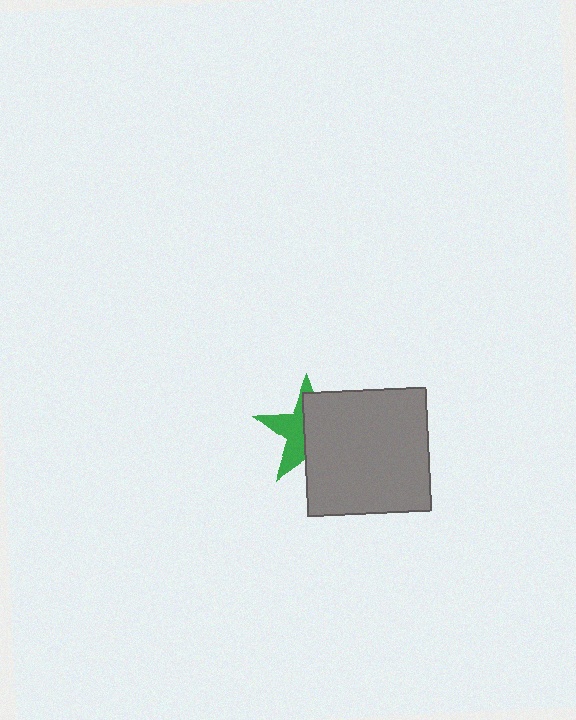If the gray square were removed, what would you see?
You would see the complete green star.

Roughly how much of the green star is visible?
A small part of it is visible (roughly 43%).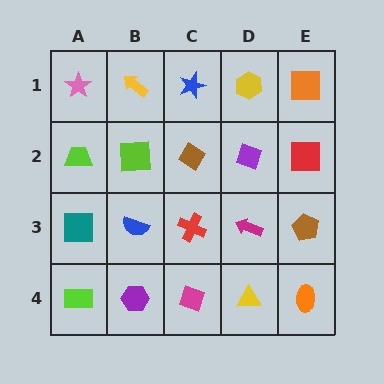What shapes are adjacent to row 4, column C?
A red cross (row 3, column C), a purple hexagon (row 4, column B), a yellow triangle (row 4, column D).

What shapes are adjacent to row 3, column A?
A lime trapezoid (row 2, column A), a lime rectangle (row 4, column A), a blue semicircle (row 3, column B).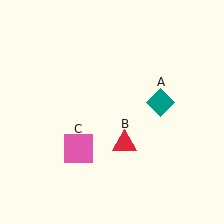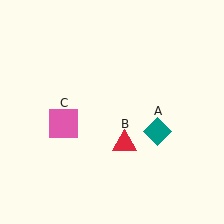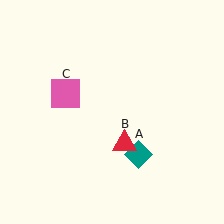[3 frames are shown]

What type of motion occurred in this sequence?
The teal diamond (object A), pink square (object C) rotated clockwise around the center of the scene.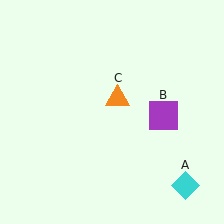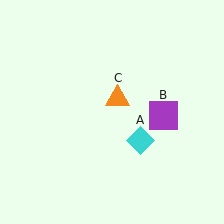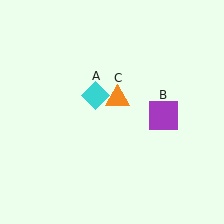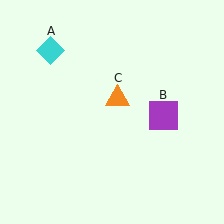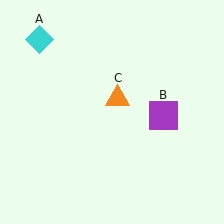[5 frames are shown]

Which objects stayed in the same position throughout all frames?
Purple square (object B) and orange triangle (object C) remained stationary.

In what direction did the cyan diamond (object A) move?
The cyan diamond (object A) moved up and to the left.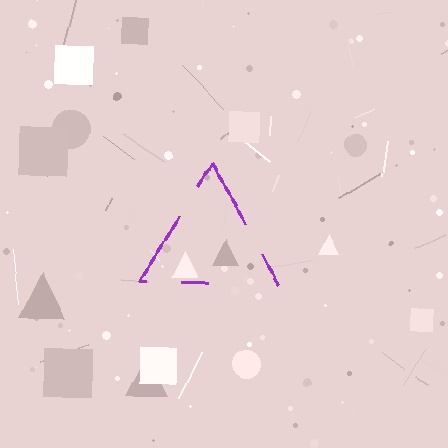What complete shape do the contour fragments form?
The contour fragments form a triangle.